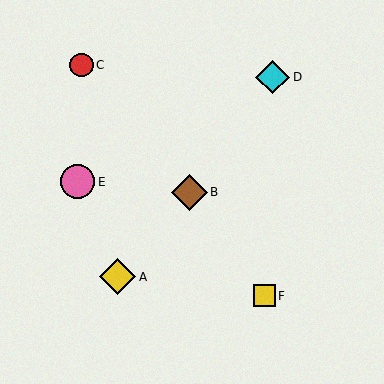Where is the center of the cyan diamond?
The center of the cyan diamond is at (273, 77).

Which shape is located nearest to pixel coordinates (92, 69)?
The red circle (labeled C) at (82, 65) is nearest to that location.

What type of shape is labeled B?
Shape B is a brown diamond.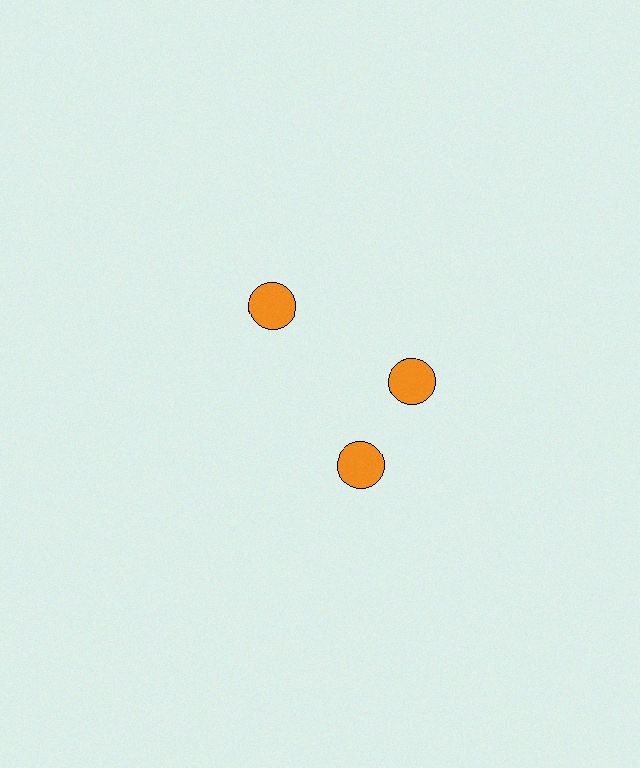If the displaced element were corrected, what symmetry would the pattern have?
It would have 3-fold rotational symmetry — the pattern would map onto itself every 120 degrees.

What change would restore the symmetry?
The symmetry would be restored by rotating it back into even spacing with its neighbors so that all 3 circles sit at equal angles and equal distance from the center.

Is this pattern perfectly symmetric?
No. The 3 orange circles are arranged in a ring, but one element near the 7 o'clock position is rotated out of alignment along the ring, breaking the 3-fold rotational symmetry.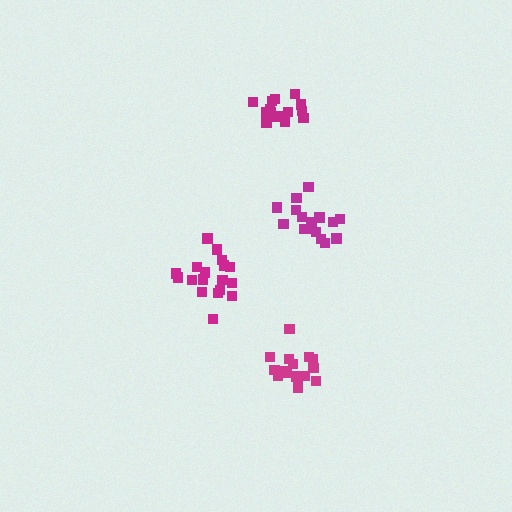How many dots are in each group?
Group 1: 15 dots, Group 2: 18 dots, Group 3: 16 dots, Group 4: 17 dots (66 total).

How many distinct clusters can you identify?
There are 4 distinct clusters.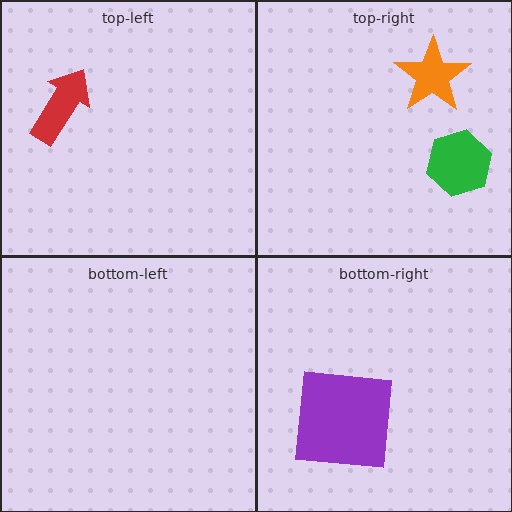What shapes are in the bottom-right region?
The purple square.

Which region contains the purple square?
The bottom-right region.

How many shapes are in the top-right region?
2.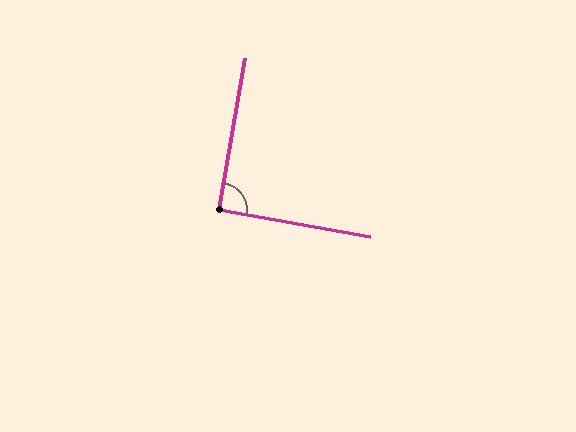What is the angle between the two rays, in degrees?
Approximately 90 degrees.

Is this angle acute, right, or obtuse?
It is approximately a right angle.